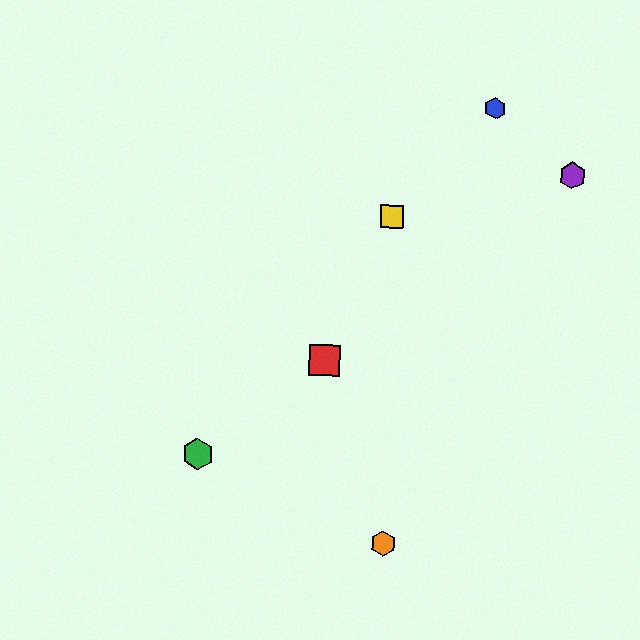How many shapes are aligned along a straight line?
3 shapes (the red square, the green hexagon, the purple hexagon) are aligned along a straight line.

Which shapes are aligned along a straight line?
The red square, the green hexagon, the purple hexagon are aligned along a straight line.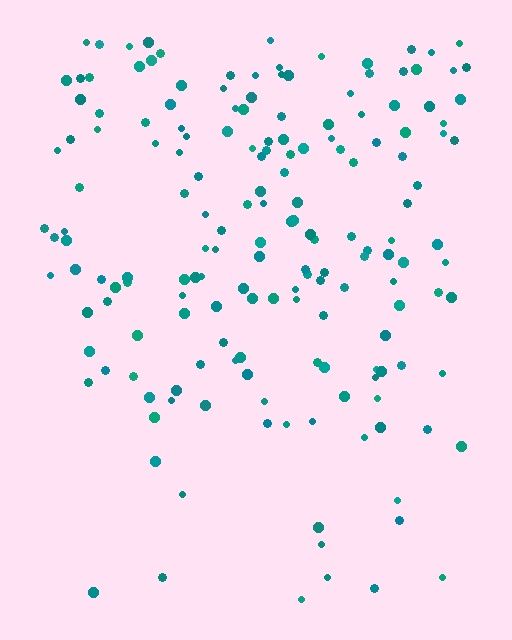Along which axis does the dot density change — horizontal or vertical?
Vertical.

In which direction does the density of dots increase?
From bottom to top, with the top side densest.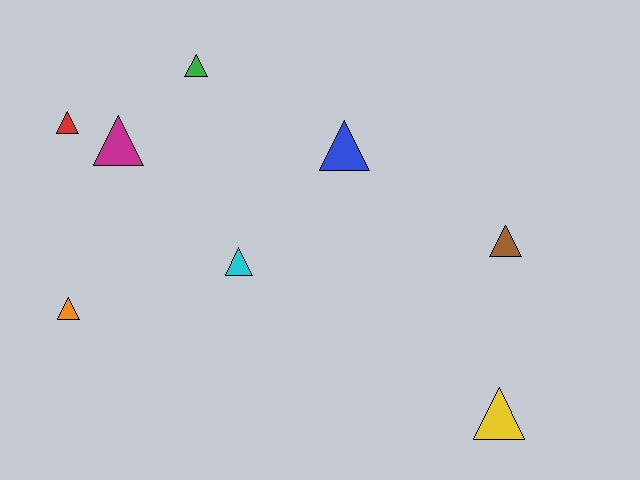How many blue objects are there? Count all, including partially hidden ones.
There is 1 blue object.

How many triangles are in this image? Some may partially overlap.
There are 8 triangles.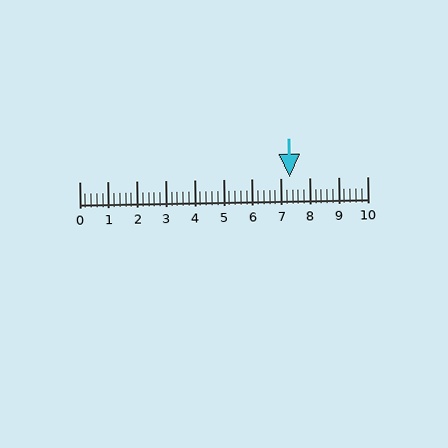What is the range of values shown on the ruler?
The ruler shows values from 0 to 10.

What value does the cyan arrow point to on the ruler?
The cyan arrow points to approximately 7.3.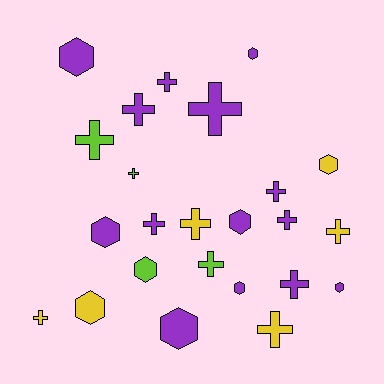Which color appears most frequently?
Purple, with 14 objects.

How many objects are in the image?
There are 24 objects.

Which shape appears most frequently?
Cross, with 14 objects.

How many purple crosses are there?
There are 7 purple crosses.